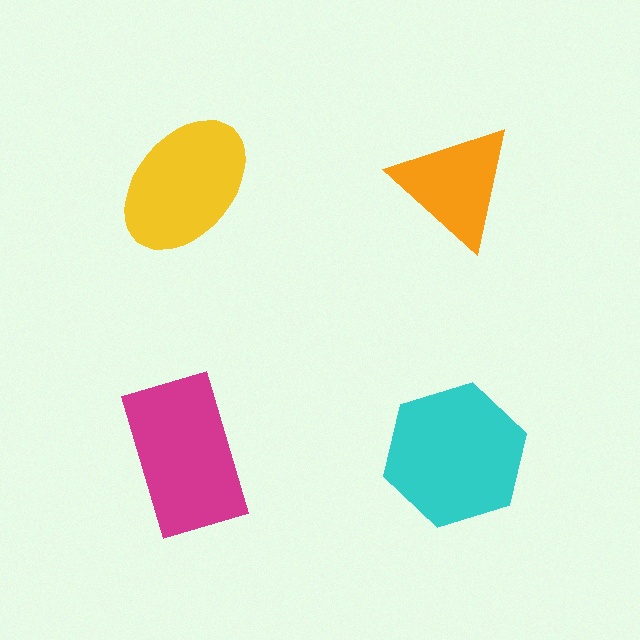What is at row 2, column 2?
A cyan hexagon.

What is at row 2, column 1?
A magenta rectangle.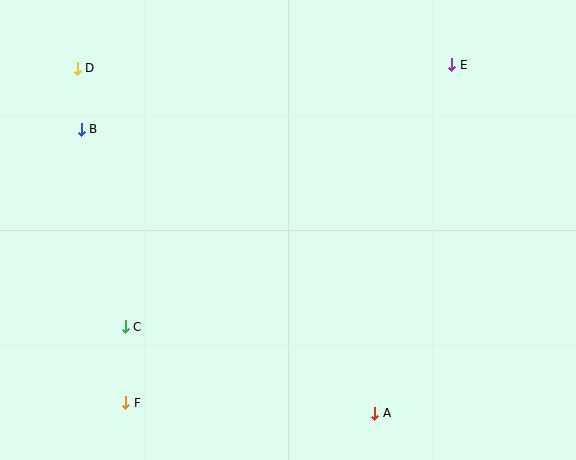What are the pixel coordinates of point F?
Point F is at (126, 403).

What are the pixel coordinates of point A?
Point A is at (375, 413).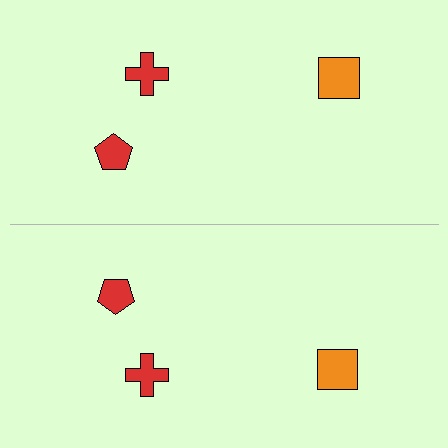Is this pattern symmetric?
Yes, this pattern has bilateral (reflection) symmetry.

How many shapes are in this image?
There are 6 shapes in this image.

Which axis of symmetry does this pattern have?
The pattern has a horizontal axis of symmetry running through the center of the image.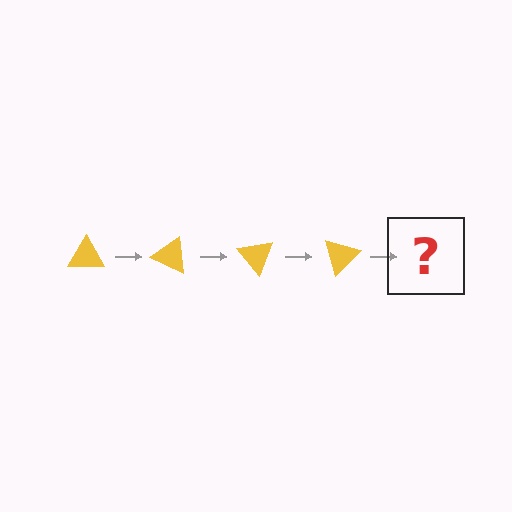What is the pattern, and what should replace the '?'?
The pattern is that the triangle rotates 25 degrees each step. The '?' should be a yellow triangle rotated 100 degrees.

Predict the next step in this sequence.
The next step is a yellow triangle rotated 100 degrees.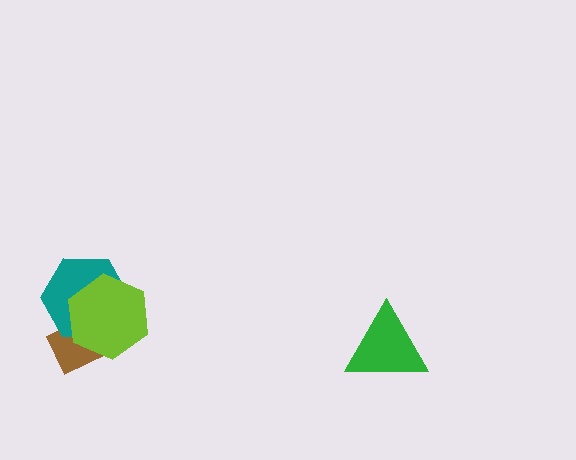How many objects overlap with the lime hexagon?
2 objects overlap with the lime hexagon.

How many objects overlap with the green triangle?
0 objects overlap with the green triangle.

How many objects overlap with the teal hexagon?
2 objects overlap with the teal hexagon.